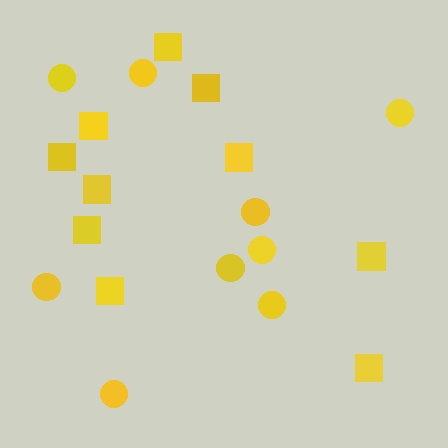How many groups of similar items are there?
There are 2 groups: one group of squares (10) and one group of circles (9).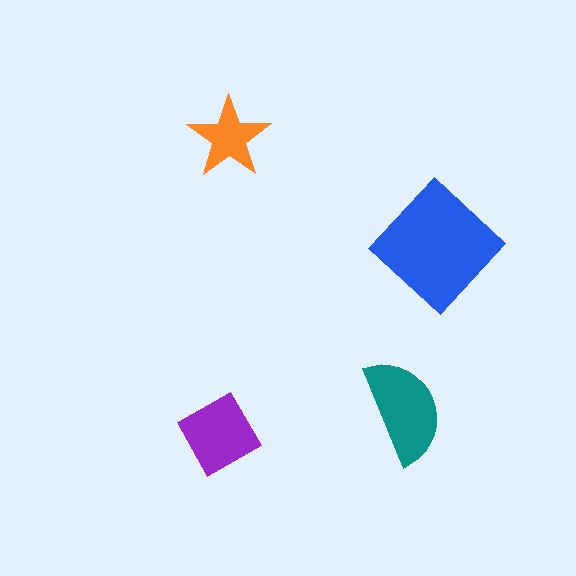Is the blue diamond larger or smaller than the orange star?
Larger.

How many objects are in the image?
There are 4 objects in the image.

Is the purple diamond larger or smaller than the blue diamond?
Smaller.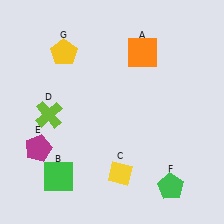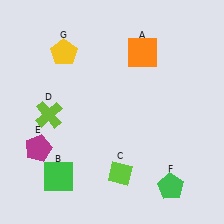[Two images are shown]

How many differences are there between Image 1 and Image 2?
There is 1 difference between the two images.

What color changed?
The diamond (C) changed from yellow in Image 1 to lime in Image 2.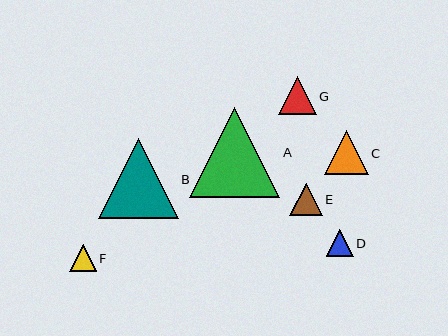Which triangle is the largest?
Triangle A is the largest with a size of approximately 90 pixels.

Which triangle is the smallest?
Triangle F is the smallest with a size of approximately 27 pixels.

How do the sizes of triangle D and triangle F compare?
Triangle D and triangle F are approximately the same size.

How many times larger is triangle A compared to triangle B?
Triangle A is approximately 1.1 times the size of triangle B.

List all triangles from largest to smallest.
From largest to smallest: A, B, C, G, E, D, F.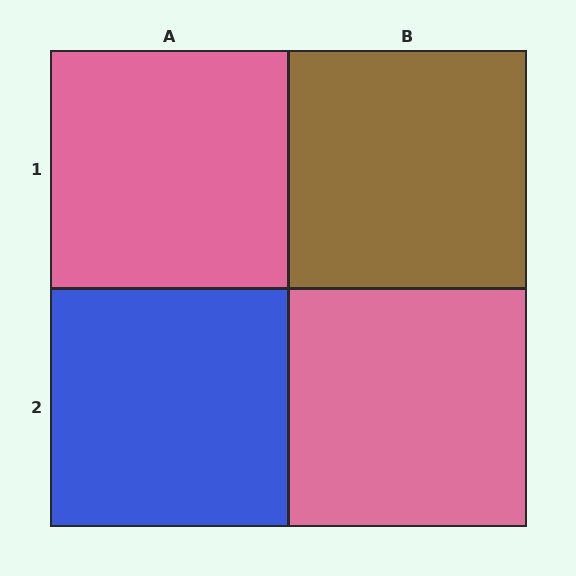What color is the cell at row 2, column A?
Blue.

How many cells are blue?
1 cell is blue.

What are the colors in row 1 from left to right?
Pink, brown.